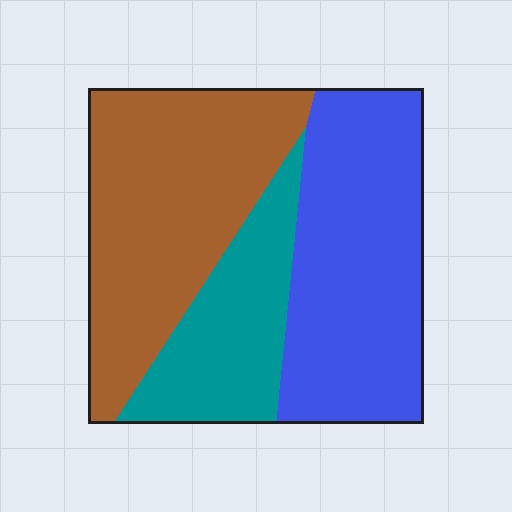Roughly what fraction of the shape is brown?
Brown takes up about two fifths (2/5) of the shape.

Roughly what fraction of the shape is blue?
Blue covers around 40% of the shape.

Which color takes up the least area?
Teal, at roughly 20%.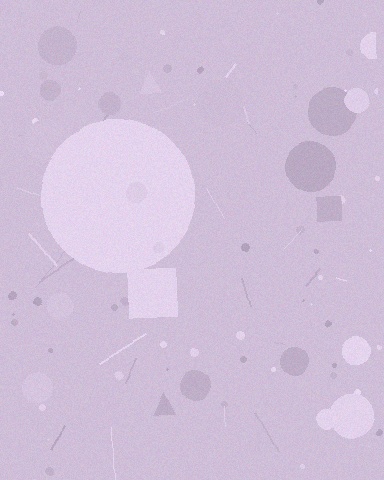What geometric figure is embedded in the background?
A circle is embedded in the background.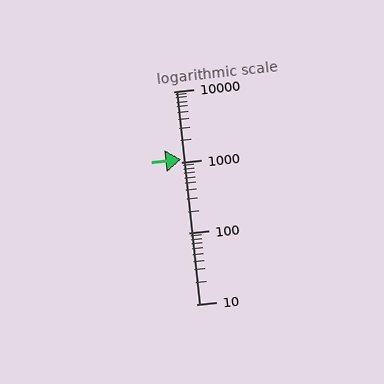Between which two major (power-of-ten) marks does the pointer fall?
The pointer is between 1000 and 10000.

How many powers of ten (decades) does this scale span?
The scale spans 3 decades, from 10 to 10000.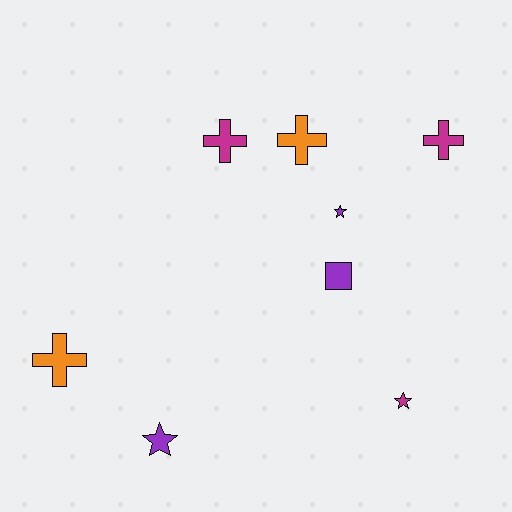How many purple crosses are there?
There are no purple crosses.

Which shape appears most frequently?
Cross, with 4 objects.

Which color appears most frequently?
Purple, with 3 objects.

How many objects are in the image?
There are 8 objects.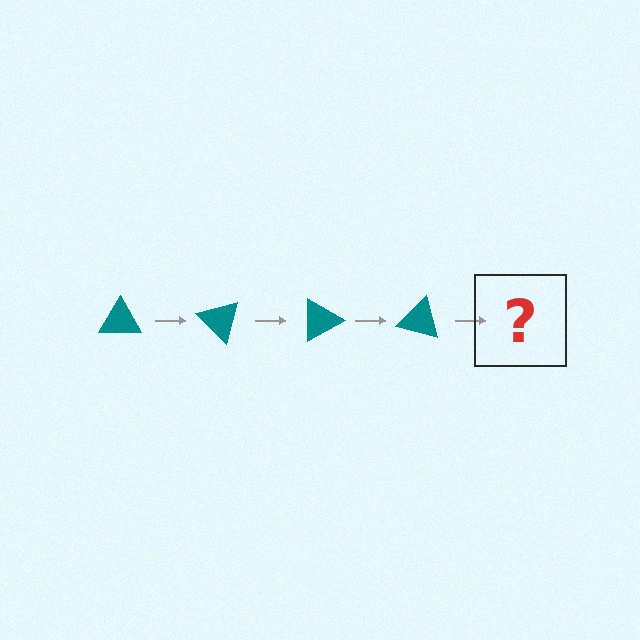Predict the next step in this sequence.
The next step is a teal triangle rotated 180 degrees.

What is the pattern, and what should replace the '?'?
The pattern is that the triangle rotates 45 degrees each step. The '?' should be a teal triangle rotated 180 degrees.